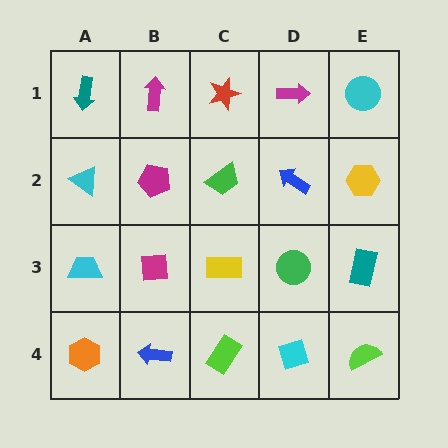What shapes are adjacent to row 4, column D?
A green circle (row 3, column D), a lime rectangle (row 4, column C), a lime semicircle (row 4, column E).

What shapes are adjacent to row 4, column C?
A yellow rectangle (row 3, column C), a blue arrow (row 4, column B), a cyan diamond (row 4, column D).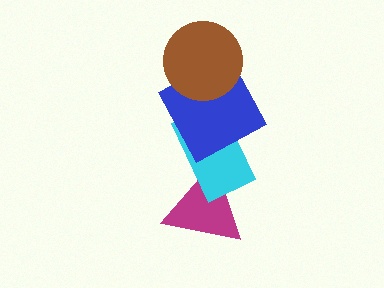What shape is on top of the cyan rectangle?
The blue square is on top of the cyan rectangle.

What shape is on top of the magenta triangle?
The cyan rectangle is on top of the magenta triangle.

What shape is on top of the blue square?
The brown circle is on top of the blue square.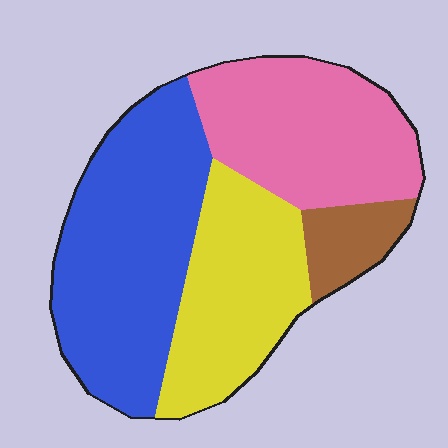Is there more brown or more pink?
Pink.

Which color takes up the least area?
Brown, at roughly 10%.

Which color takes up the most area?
Blue, at roughly 40%.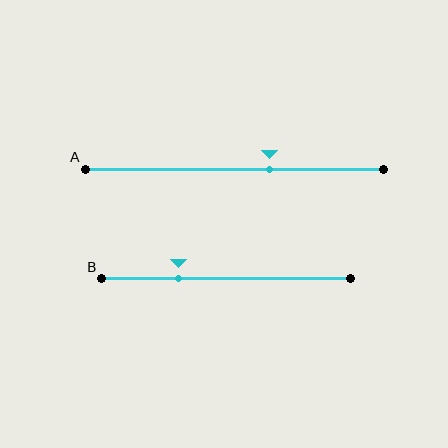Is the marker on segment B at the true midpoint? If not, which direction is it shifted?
No, the marker on segment B is shifted to the left by about 19% of the segment length.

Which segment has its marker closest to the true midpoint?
Segment A has its marker closest to the true midpoint.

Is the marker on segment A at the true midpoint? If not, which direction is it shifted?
No, the marker on segment A is shifted to the right by about 12% of the segment length.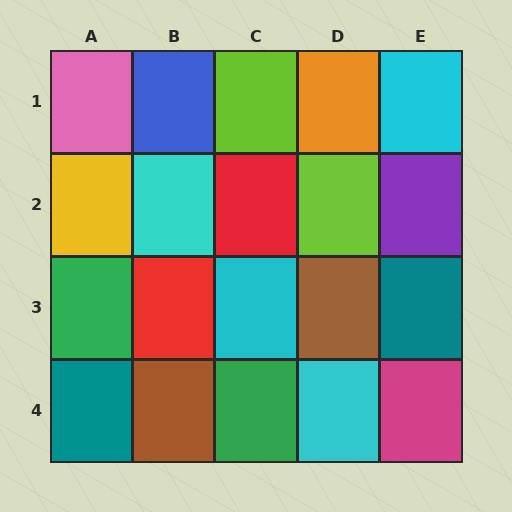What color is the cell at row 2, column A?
Yellow.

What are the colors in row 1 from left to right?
Pink, blue, lime, orange, cyan.